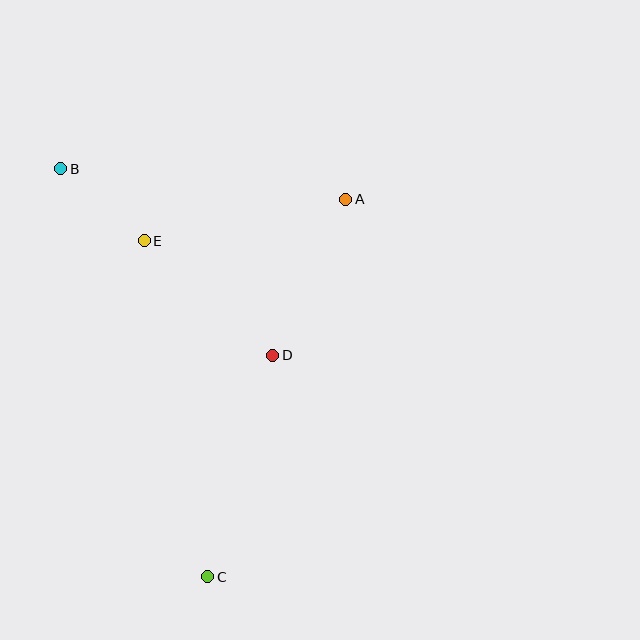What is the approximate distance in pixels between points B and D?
The distance between B and D is approximately 282 pixels.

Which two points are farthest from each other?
Points B and C are farthest from each other.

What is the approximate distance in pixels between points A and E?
The distance between A and E is approximately 206 pixels.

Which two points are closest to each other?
Points B and E are closest to each other.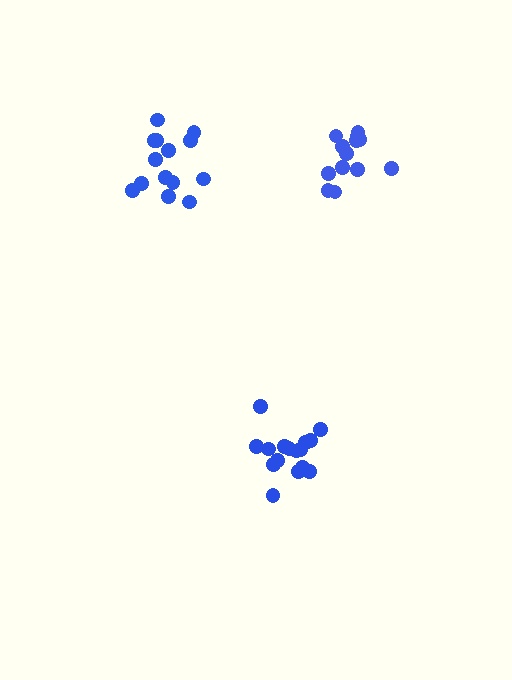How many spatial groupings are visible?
There are 3 spatial groupings.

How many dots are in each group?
Group 1: 13 dots, Group 2: 16 dots, Group 3: 14 dots (43 total).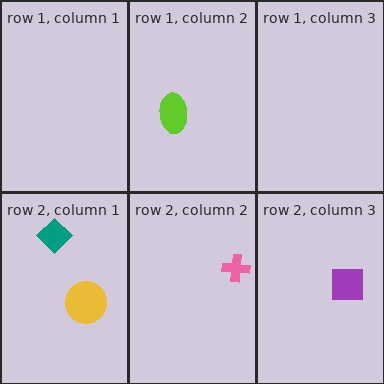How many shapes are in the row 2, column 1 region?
2.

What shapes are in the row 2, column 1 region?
The yellow circle, the teal diamond.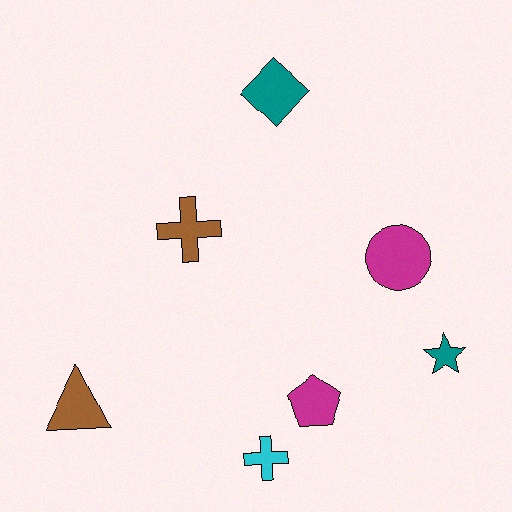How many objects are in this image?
There are 7 objects.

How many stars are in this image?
There is 1 star.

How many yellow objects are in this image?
There are no yellow objects.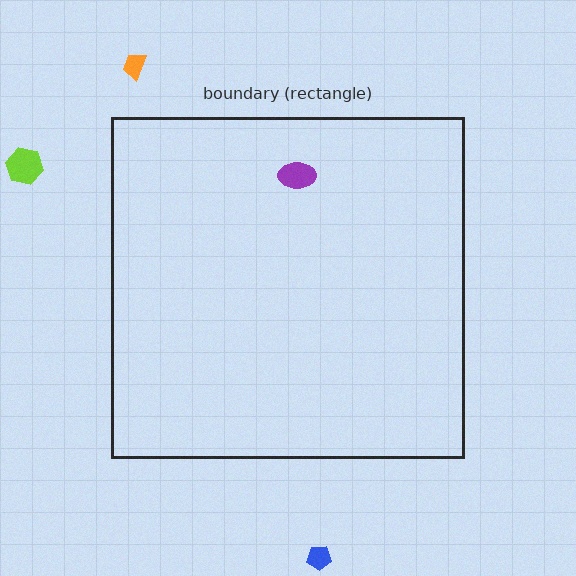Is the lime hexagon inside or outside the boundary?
Outside.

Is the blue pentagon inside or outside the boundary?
Outside.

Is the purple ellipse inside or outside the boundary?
Inside.